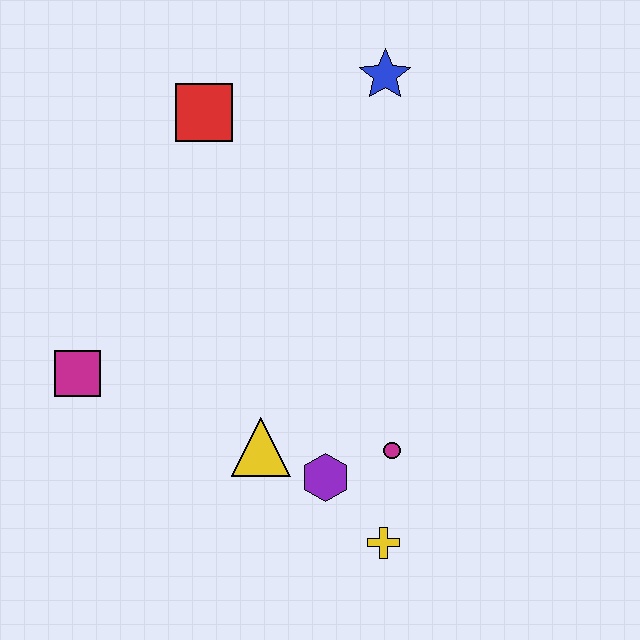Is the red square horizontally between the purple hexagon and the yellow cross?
No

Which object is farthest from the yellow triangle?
The blue star is farthest from the yellow triangle.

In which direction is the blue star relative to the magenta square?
The blue star is to the right of the magenta square.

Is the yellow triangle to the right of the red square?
Yes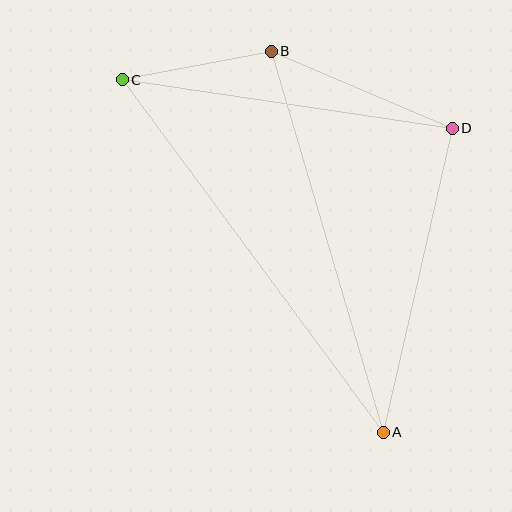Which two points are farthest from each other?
Points A and C are farthest from each other.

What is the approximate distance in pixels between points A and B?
The distance between A and B is approximately 397 pixels.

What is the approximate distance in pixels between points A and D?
The distance between A and D is approximately 312 pixels.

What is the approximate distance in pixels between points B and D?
The distance between B and D is approximately 197 pixels.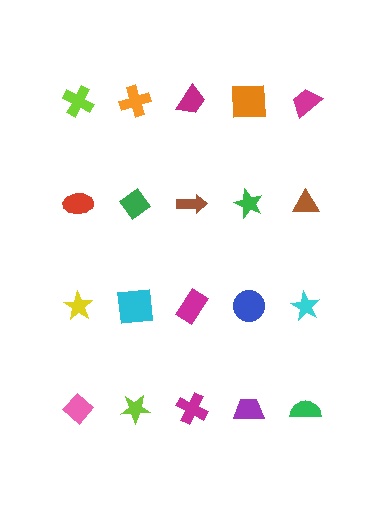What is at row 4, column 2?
A lime star.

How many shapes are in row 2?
5 shapes.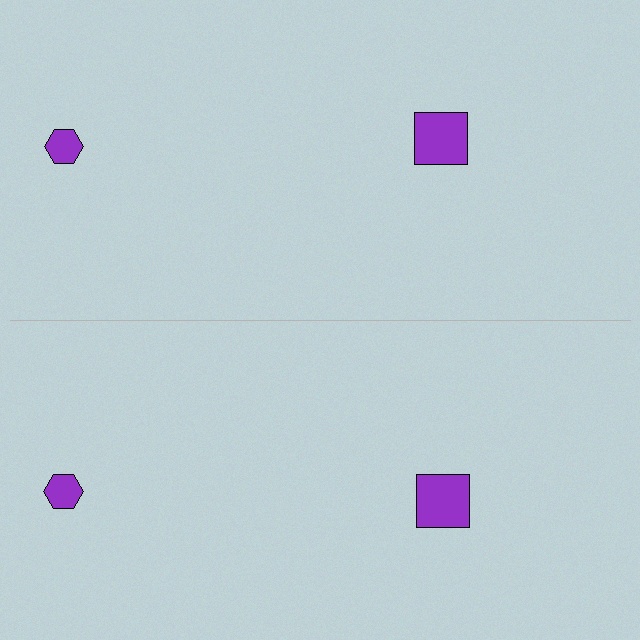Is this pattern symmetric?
Yes, this pattern has bilateral (reflection) symmetry.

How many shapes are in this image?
There are 4 shapes in this image.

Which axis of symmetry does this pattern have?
The pattern has a horizontal axis of symmetry running through the center of the image.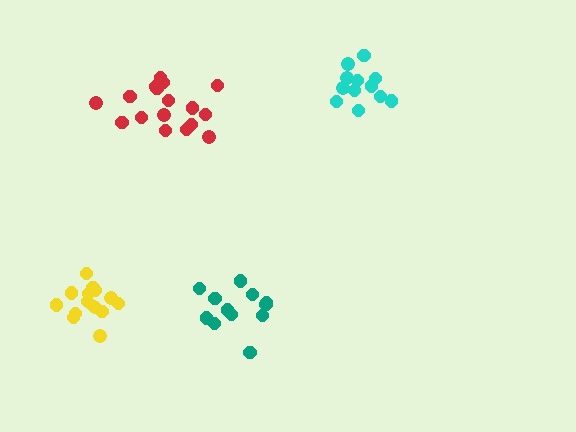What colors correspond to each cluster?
The clusters are colored: red, yellow, teal, cyan.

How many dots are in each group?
Group 1: 17 dots, Group 2: 15 dots, Group 3: 12 dots, Group 4: 12 dots (56 total).